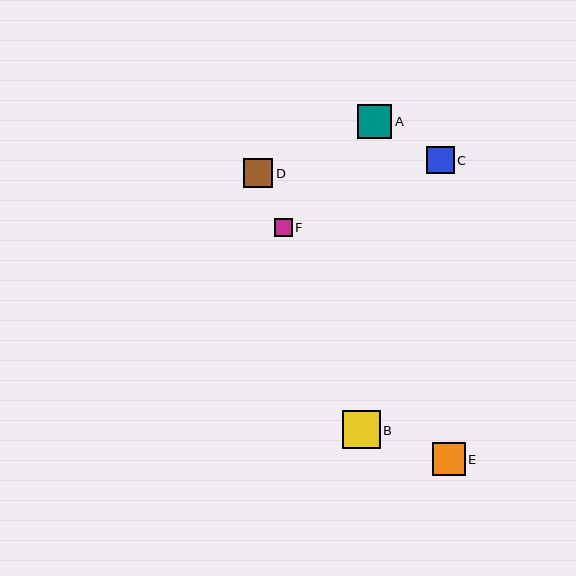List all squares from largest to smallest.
From largest to smallest: B, A, E, D, C, F.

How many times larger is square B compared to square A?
Square B is approximately 1.1 times the size of square A.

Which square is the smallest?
Square F is the smallest with a size of approximately 18 pixels.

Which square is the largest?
Square B is the largest with a size of approximately 38 pixels.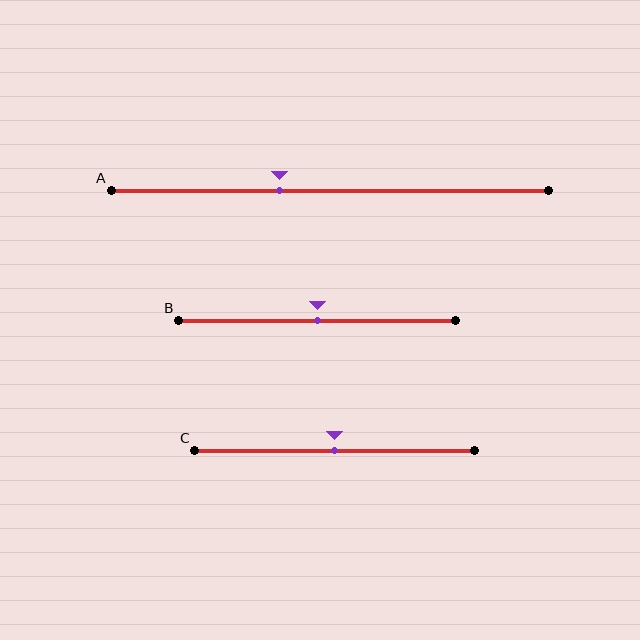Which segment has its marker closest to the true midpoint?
Segment B has its marker closest to the true midpoint.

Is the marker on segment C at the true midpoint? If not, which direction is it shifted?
Yes, the marker on segment C is at the true midpoint.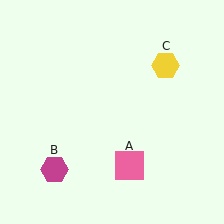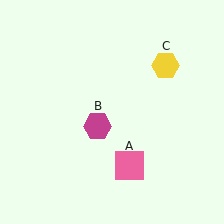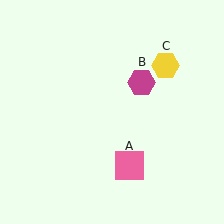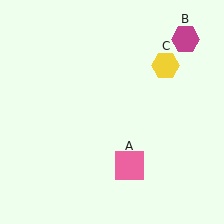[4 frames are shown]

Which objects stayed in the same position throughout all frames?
Pink square (object A) and yellow hexagon (object C) remained stationary.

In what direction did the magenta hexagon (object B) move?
The magenta hexagon (object B) moved up and to the right.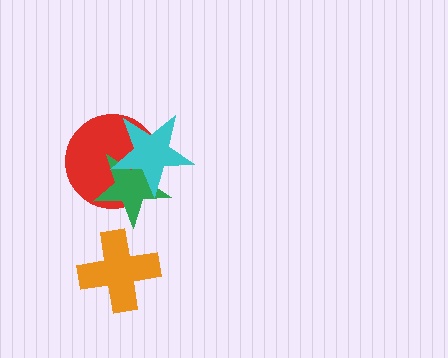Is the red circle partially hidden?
Yes, it is partially covered by another shape.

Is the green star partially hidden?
Yes, it is partially covered by another shape.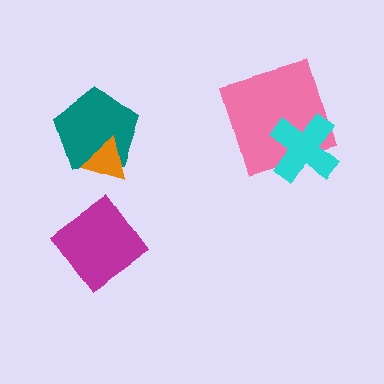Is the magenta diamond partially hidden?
No, no other shape covers it.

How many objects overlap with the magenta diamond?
0 objects overlap with the magenta diamond.